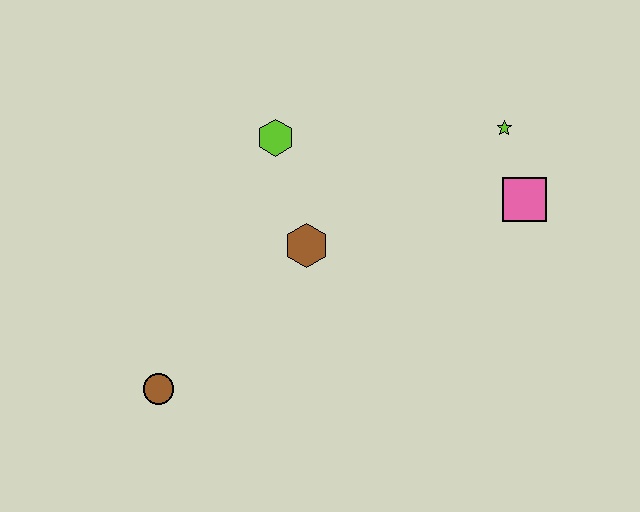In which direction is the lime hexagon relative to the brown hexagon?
The lime hexagon is above the brown hexagon.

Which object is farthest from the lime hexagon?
The brown circle is farthest from the lime hexagon.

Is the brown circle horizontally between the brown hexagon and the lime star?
No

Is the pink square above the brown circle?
Yes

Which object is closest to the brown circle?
The brown hexagon is closest to the brown circle.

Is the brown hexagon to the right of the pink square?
No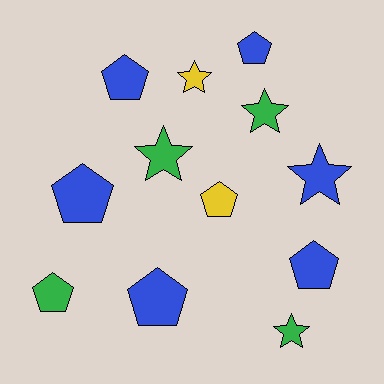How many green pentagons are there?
There is 1 green pentagon.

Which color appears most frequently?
Blue, with 6 objects.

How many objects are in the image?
There are 12 objects.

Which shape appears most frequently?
Pentagon, with 7 objects.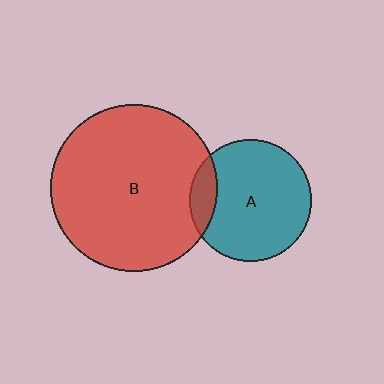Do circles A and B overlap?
Yes.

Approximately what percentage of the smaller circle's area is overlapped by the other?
Approximately 15%.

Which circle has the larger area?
Circle B (red).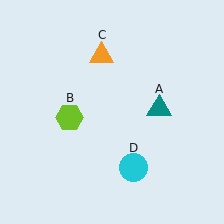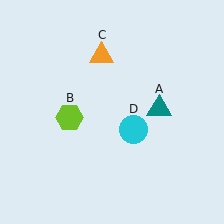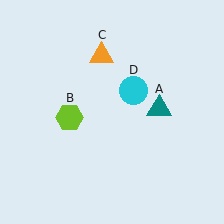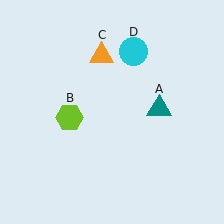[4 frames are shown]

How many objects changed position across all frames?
1 object changed position: cyan circle (object D).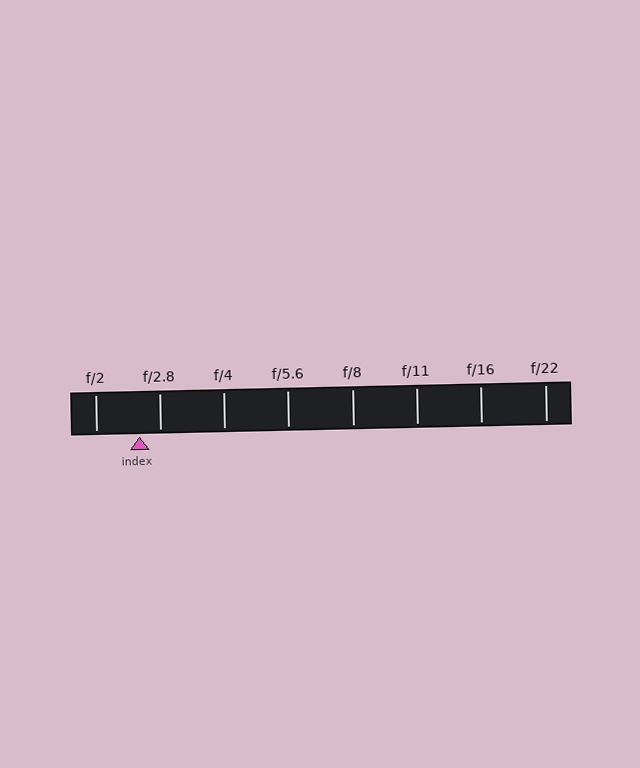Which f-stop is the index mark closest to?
The index mark is closest to f/2.8.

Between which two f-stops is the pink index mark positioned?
The index mark is between f/2 and f/2.8.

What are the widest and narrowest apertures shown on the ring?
The widest aperture shown is f/2 and the narrowest is f/22.